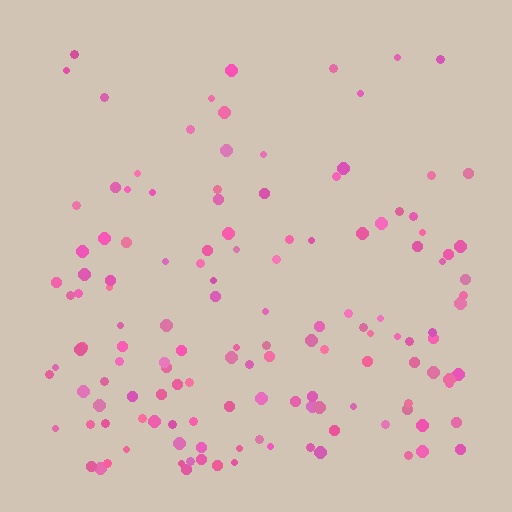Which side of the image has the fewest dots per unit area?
The top.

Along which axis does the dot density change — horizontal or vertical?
Vertical.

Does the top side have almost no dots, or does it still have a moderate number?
Still a moderate number, just noticeably fewer than the bottom.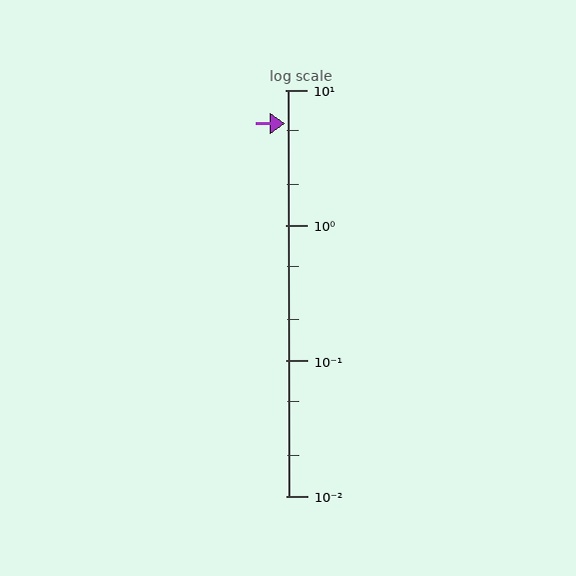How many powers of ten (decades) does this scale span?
The scale spans 3 decades, from 0.01 to 10.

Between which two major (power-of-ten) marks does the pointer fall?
The pointer is between 1 and 10.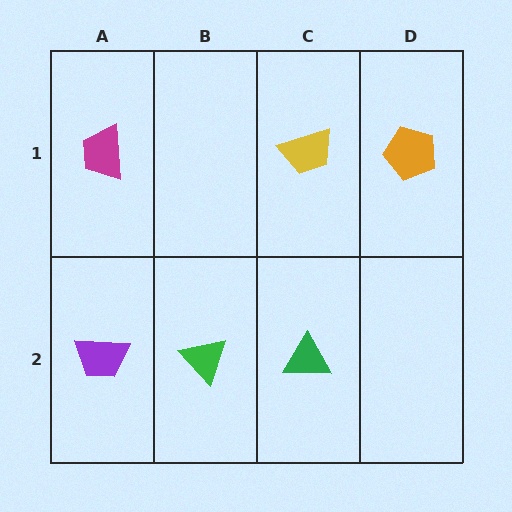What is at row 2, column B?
A green triangle.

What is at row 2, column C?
A green triangle.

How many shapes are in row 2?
3 shapes.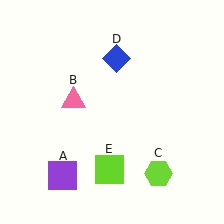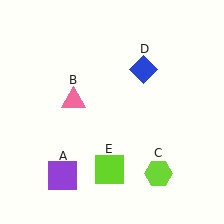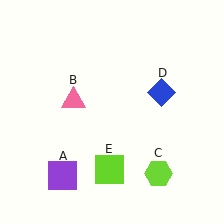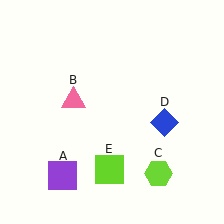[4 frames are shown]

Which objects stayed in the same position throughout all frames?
Purple square (object A) and pink triangle (object B) and lime hexagon (object C) and lime square (object E) remained stationary.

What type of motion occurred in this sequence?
The blue diamond (object D) rotated clockwise around the center of the scene.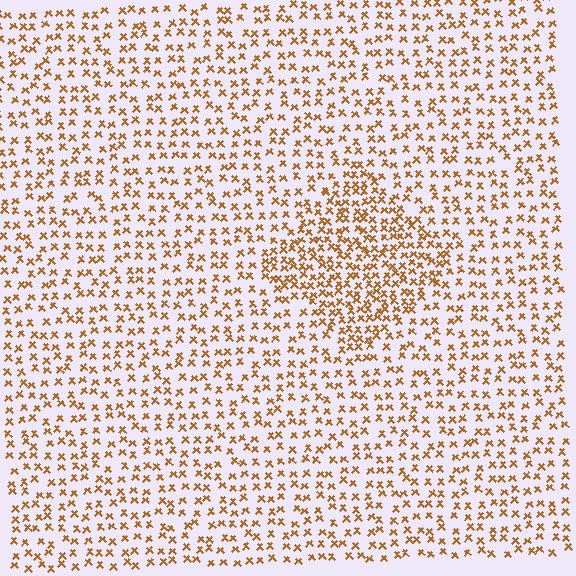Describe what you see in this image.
The image contains small brown elements arranged at two different densities. A diamond-shaped region is visible where the elements are more densely packed than the surrounding area.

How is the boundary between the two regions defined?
The boundary is defined by a change in element density (approximately 1.8x ratio). All elements are the same color, size, and shape.